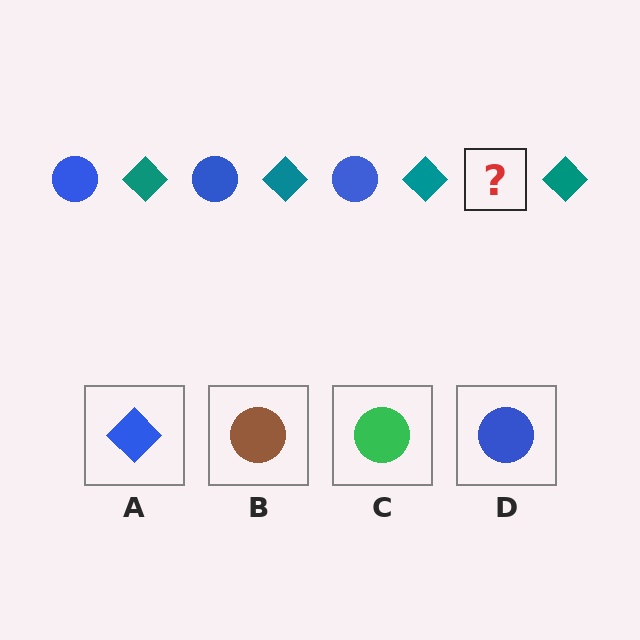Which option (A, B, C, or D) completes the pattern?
D.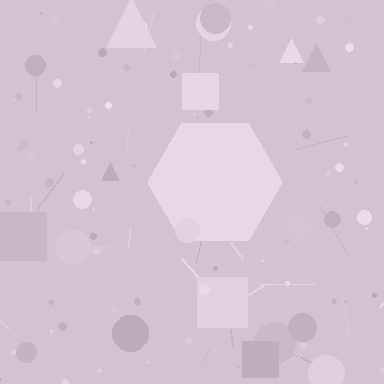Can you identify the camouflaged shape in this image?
The camouflaged shape is a hexagon.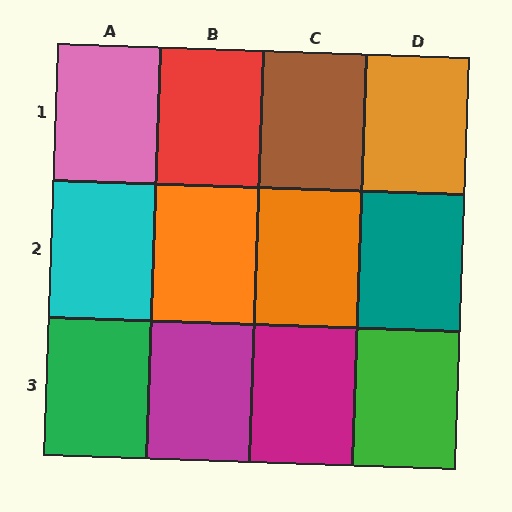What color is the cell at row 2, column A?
Cyan.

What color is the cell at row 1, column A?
Pink.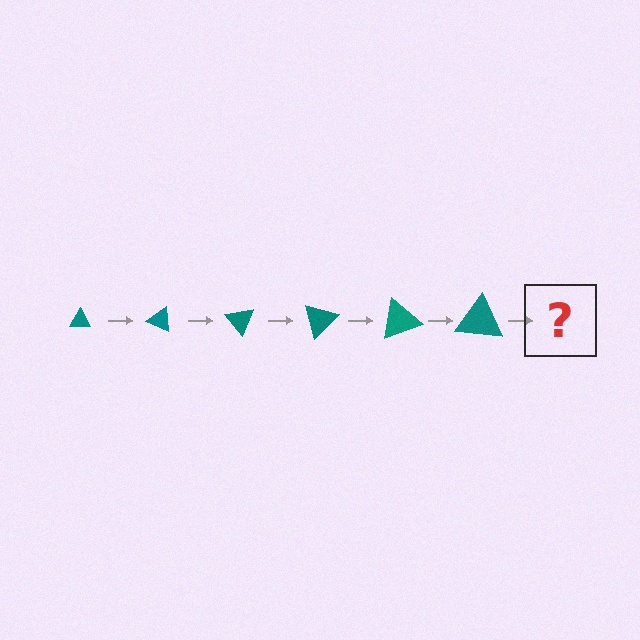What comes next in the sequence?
The next element should be a triangle, larger than the previous one and rotated 150 degrees from the start.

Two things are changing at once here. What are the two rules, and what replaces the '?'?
The two rules are that the triangle grows larger each step and it rotates 25 degrees each step. The '?' should be a triangle, larger than the previous one and rotated 150 degrees from the start.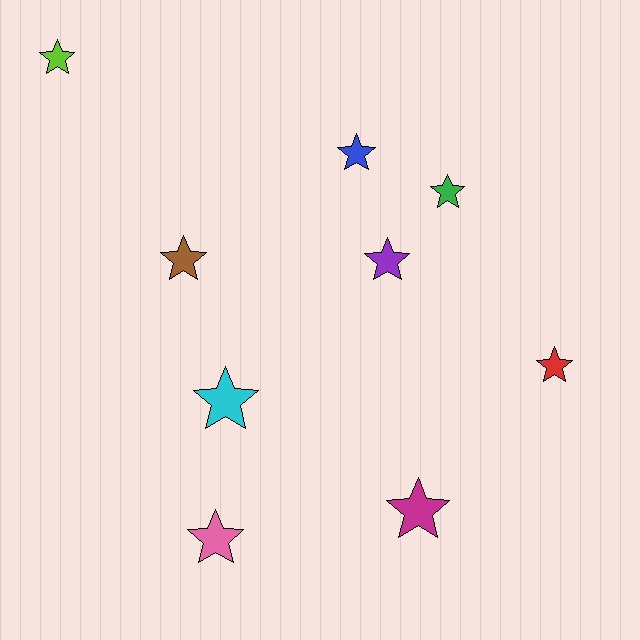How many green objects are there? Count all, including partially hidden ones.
There is 1 green object.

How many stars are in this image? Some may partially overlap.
There are 9 stars.